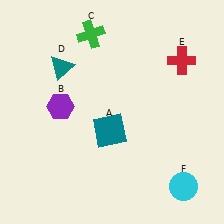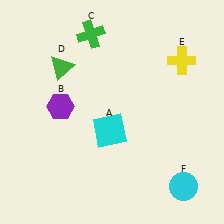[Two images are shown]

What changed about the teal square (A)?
In Image 1, A is teal. In Image 2, it changed to cyan.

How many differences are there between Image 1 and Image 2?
There are 3 differences between the two images.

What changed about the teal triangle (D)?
In Image 1, D is teal. In Image 2, it changed to green.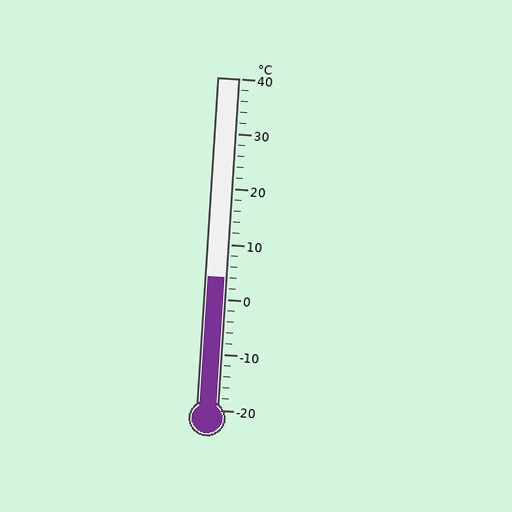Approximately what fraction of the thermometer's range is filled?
The thermometer is filled to approximately 40% of its range.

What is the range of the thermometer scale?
The thermometer scale ranges from -20°C to 40°C.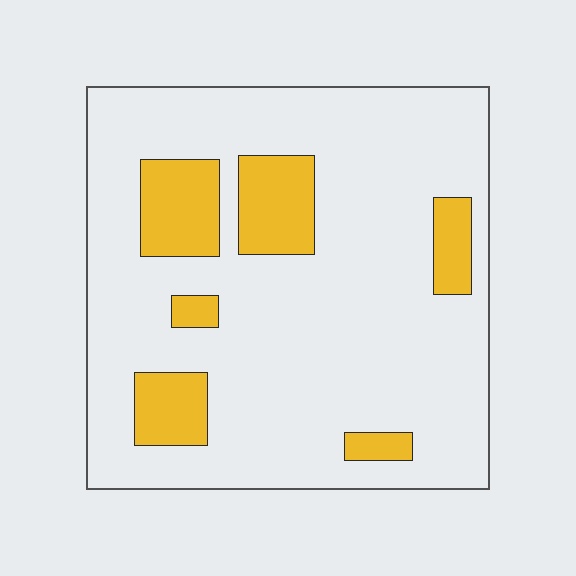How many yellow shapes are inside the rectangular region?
6.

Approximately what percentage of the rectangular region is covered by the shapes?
Approximately 15%.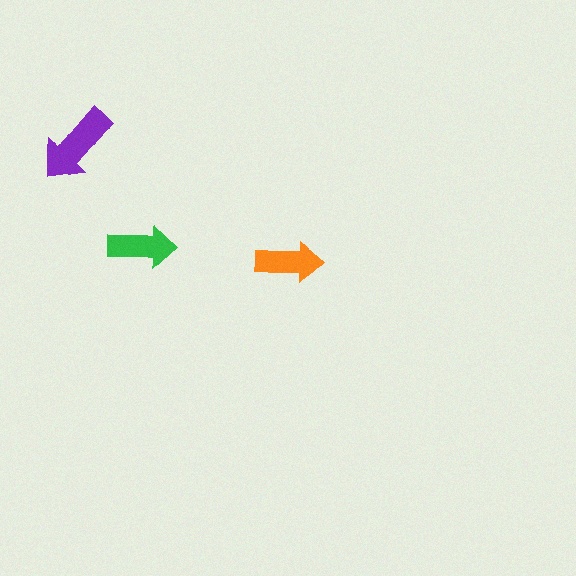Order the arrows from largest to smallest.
the purple one, the green one, the orange one.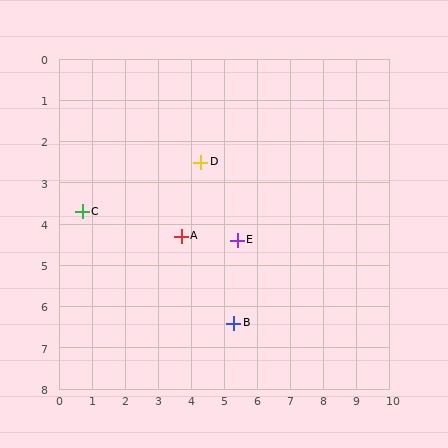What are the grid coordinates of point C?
Point C is at approximately (0.7, 3.7).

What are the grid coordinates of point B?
Point B is at approximately (5.3, 6.4).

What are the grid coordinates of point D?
Point D is at approximately (4.3, 2.5).